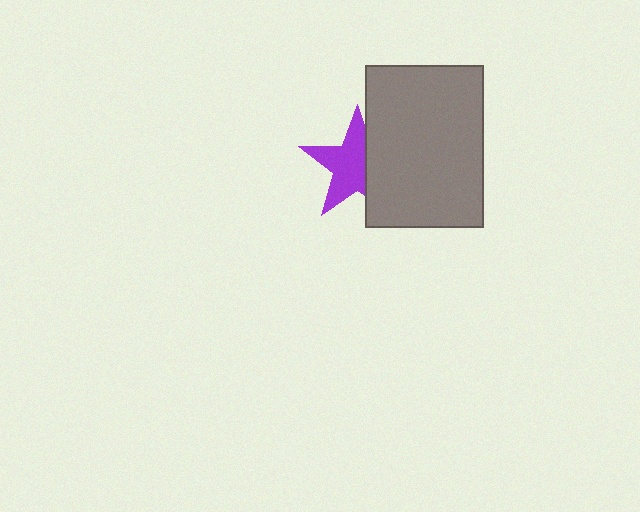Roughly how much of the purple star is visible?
About half of it is visible (roughly 64%).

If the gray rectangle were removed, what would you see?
You would see the complete purple star.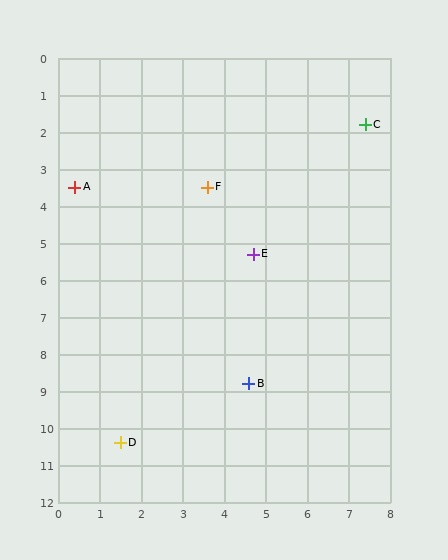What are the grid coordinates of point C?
Point C is at approximately (7.4, 1.8).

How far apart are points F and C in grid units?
Points F and C are about 4.2 grid units apart.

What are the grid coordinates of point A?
Point A is at approximately (0.4, 3.5).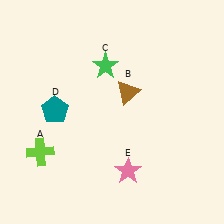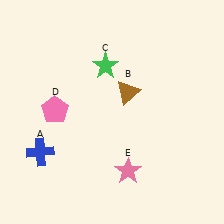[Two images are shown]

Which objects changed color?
A changed from lime to blue. D changed from teal to pink.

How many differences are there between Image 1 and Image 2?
There are 2 differences between the two images.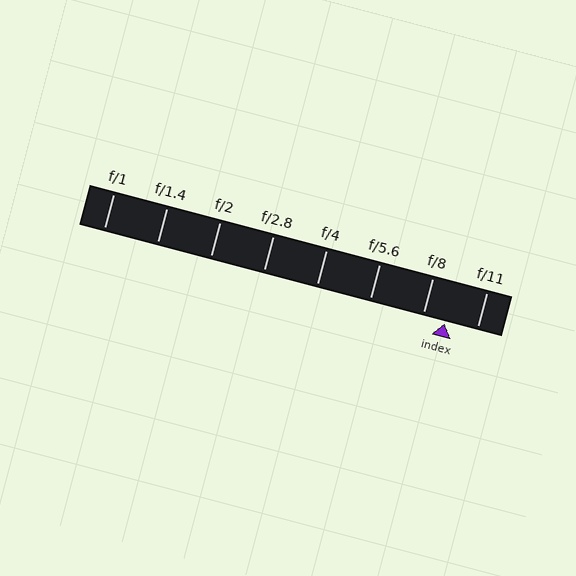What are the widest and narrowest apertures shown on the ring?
The widest aperture shown is f/1 and the narrowest is f/11.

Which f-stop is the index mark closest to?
The index mark is closest to f/8.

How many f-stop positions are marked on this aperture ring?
There are 8 f-stop positions marked.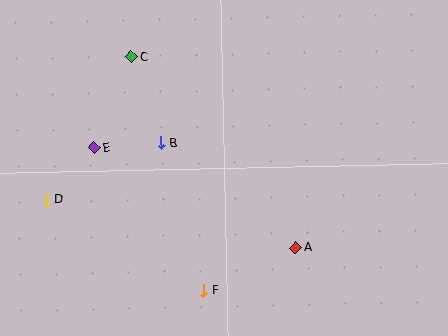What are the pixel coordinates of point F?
Point F is at (204, 290).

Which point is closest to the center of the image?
Point B at (161, 143) is closest to the center.